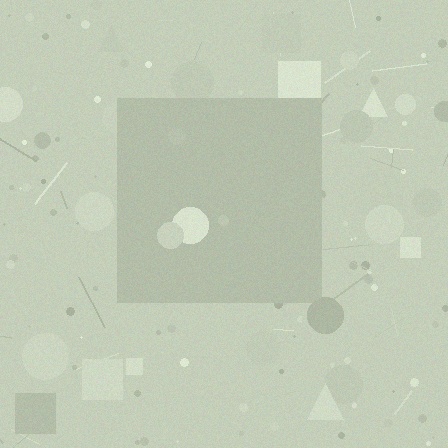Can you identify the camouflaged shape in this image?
The camouflaged shape is a square.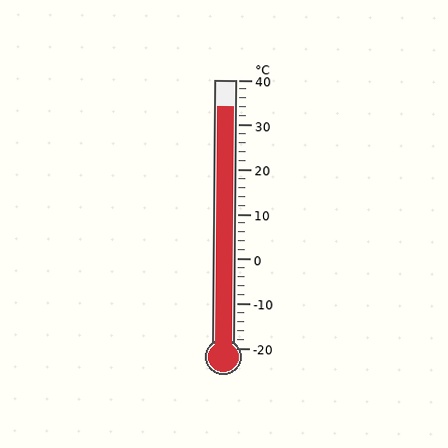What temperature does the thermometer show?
The thermometer shows approximately 34°C.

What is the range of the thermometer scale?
The thermometer scale ranges from -20°C to 40°C.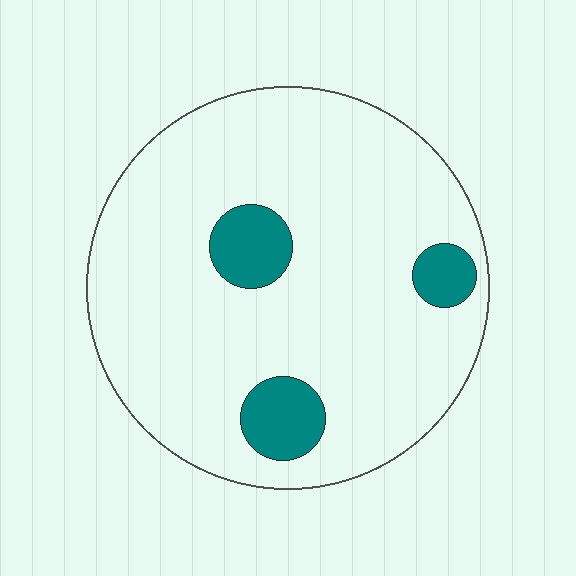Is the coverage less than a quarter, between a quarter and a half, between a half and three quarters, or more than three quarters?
Less than a quarter.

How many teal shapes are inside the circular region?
3.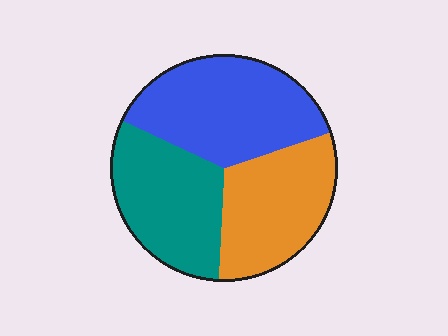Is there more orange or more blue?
Blue.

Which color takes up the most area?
Blue, at roughly 40%.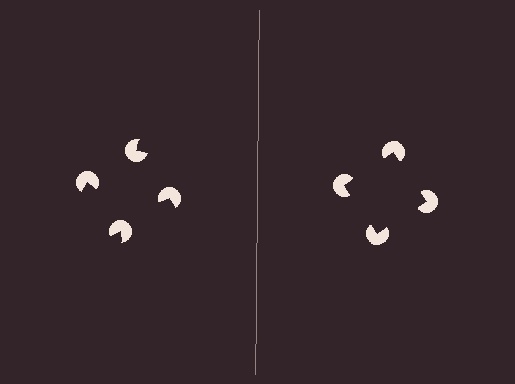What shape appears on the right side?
An illusory square.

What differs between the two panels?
The pac-man discs are positioned identically on both sides; only the wedge orientations differ. On the right they align to a square; on the left they are misaligned.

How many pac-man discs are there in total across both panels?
8 — 4 on each side.